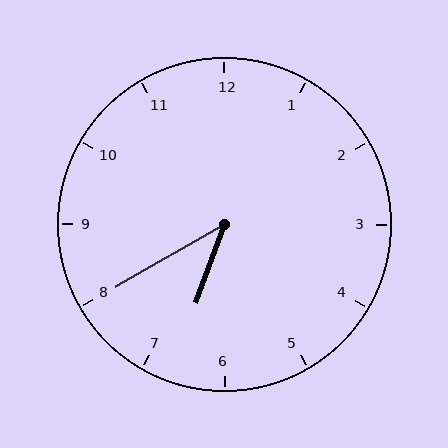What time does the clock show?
6:40.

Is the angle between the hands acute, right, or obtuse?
It is acute.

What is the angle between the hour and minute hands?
Approximately 40 degrees.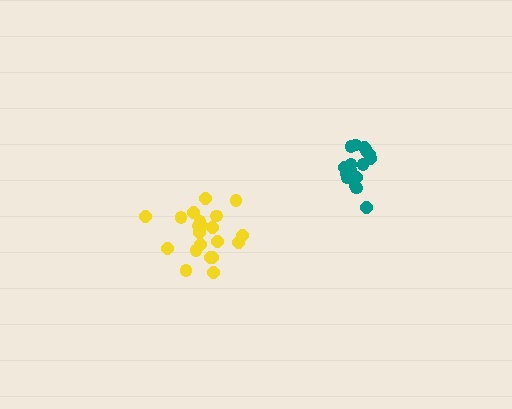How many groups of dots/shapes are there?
There are 2 groups.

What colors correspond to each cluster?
The clusters are colored: teal, yellow.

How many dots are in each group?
Group 1: 17 dots, Group 2: 21 dots (38 total).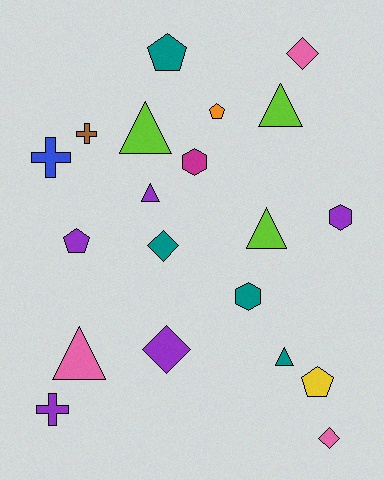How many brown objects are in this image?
There is 1 brown object.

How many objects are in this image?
There are 20 objects.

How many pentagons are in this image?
There are 4 pentagons.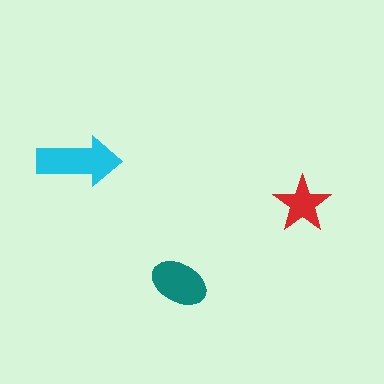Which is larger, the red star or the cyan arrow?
The cyan arrow.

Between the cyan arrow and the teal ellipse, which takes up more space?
The cyan arrow.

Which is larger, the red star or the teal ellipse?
The teal ellipse.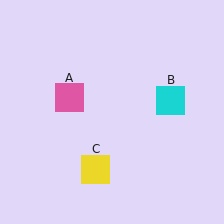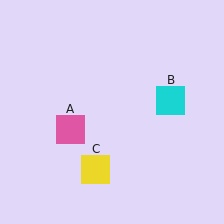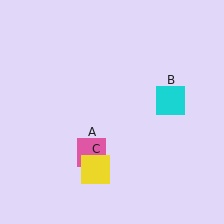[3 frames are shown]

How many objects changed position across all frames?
1 object changed position: pink square (object A).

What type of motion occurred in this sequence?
The pink square (object A) rotated counterclockwise around the center of the scene.